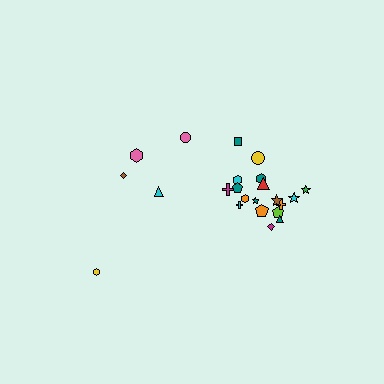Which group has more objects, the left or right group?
The right group.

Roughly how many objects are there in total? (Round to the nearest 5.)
Roughly 25 objects in total.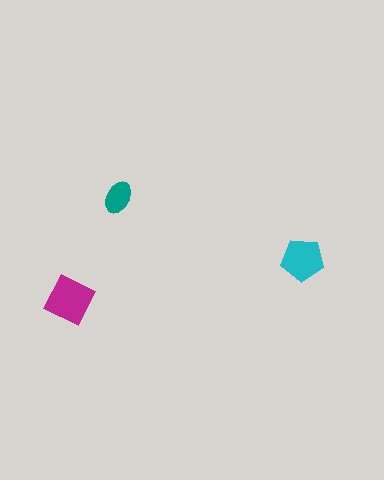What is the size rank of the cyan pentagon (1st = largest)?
2nd.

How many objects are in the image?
There are 3 objects in the image.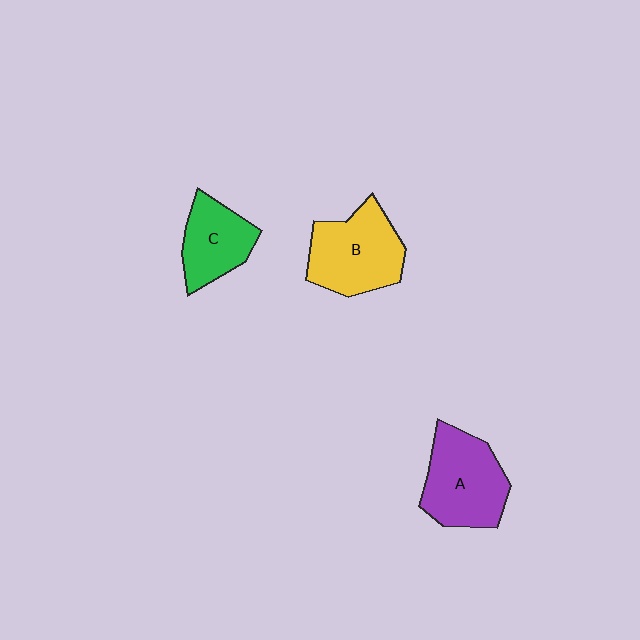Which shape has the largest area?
Shape A (purple).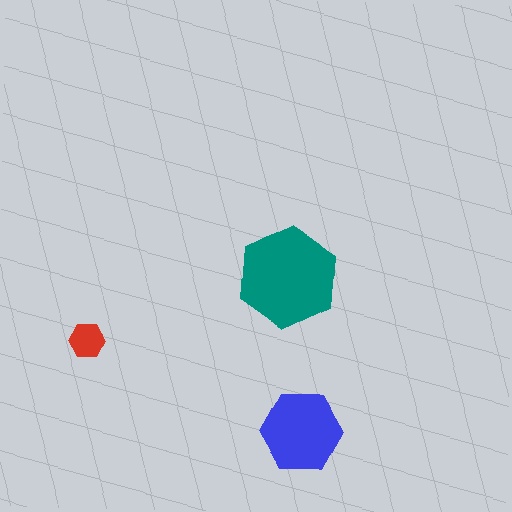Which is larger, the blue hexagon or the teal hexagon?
The teal one.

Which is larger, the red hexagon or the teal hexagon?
The teal one.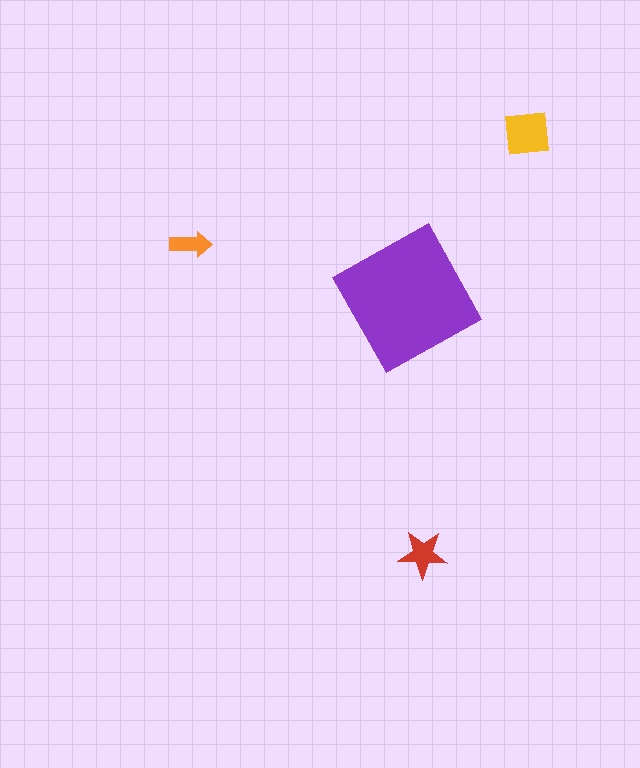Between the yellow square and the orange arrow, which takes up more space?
The yellow square.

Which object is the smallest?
The orange arrow.